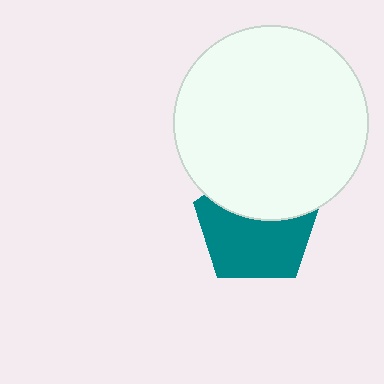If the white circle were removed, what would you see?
You would see the complete teal pentagon.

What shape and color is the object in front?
The object in front is a white circle.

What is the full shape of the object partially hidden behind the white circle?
The partially hidden object is a teal pentagon.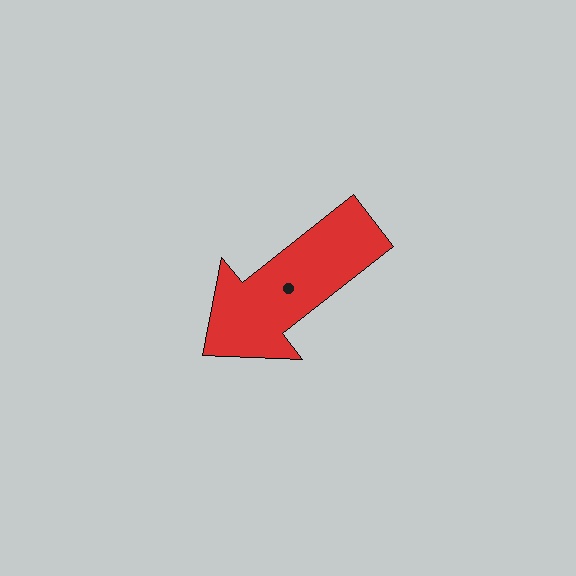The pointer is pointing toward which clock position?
Roughly 8 o'clock.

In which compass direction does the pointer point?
Southwest.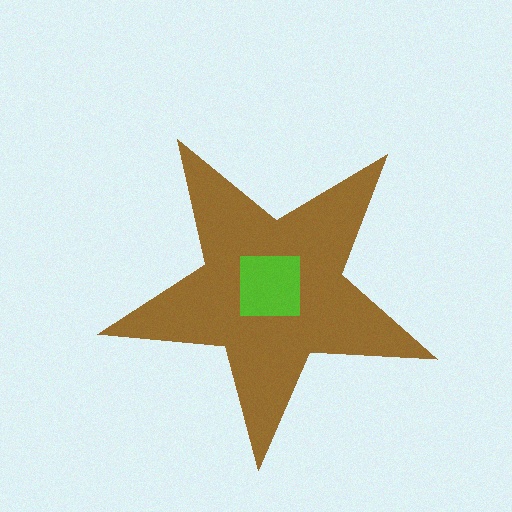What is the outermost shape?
The brown star.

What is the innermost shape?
The lime square.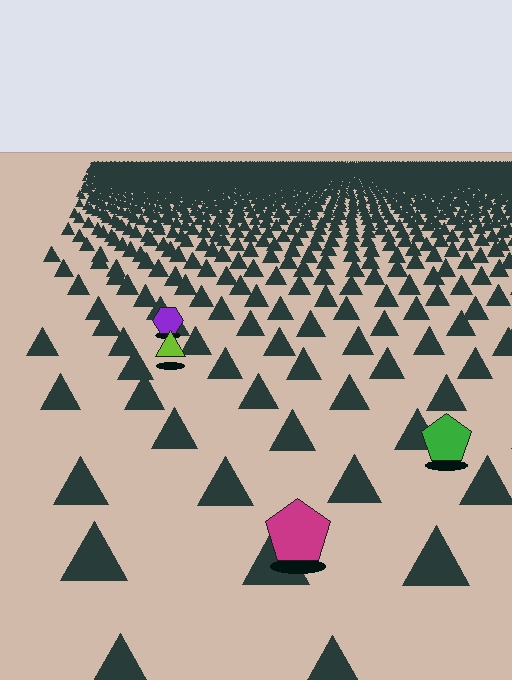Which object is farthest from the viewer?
The purple hexagon is farthest from the viewer. It appears smaller and the ground texture around it is denser.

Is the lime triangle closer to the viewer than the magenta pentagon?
No. The magenta pentagon is closer — you can tell from the texture gradient: the ground texture is coarser near it.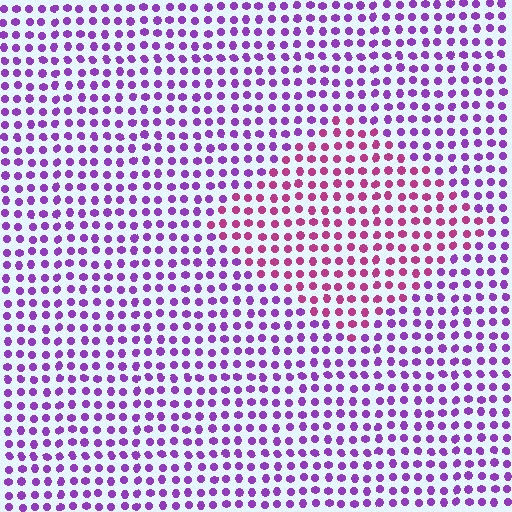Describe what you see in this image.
The image is filled with small purple elements in a uniform arrangement. A diamond-shaped region is visible where the elements are tinted to a slightly different hue, forming a subtle color boundary.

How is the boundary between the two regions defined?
The boundary is defined purely by a slight shift in hue (about 41 degrees). Spacing, size, and orientation are identical on both sides.